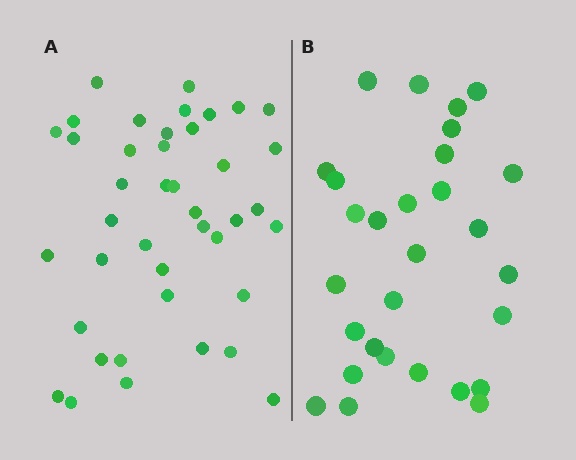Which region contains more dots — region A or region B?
Region A (the left region) has more dots.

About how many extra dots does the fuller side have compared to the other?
Region A has roughly 12 or so more dots than region B.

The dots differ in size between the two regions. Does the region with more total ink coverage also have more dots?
No. Region B has more total ink coverage because its dots are larger, but region A actually contains more individual dots. Total area can be misleading — the number of items is what matters here.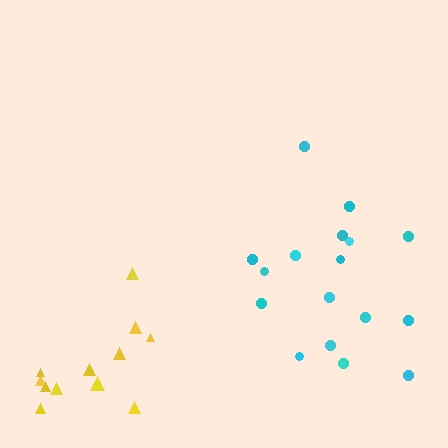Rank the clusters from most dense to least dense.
yellow, cyan.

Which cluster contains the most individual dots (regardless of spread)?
Cyan (17).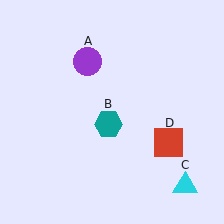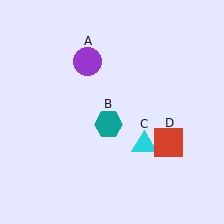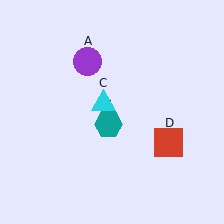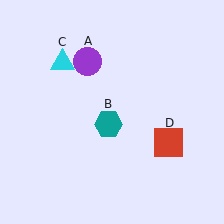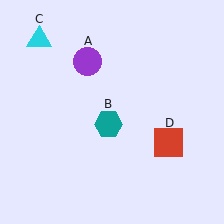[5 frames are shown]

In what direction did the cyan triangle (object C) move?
The cyan triangle (object C) moved up and to the left.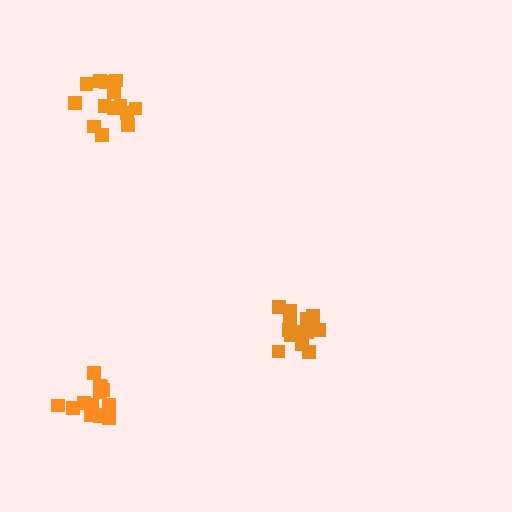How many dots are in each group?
Group 1: 14 dots, Group 2: 15 dots, Group 3: 14 dots (43 total).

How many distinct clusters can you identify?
There are 3 distinct clusters.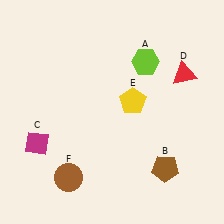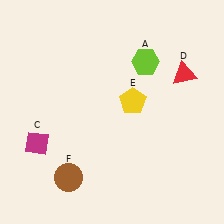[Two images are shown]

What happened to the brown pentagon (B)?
The brown pentagon (B) was removed in Image 2. It was in the bottom-right area of Image 1.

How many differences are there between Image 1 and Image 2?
There is 1 difference between the two images.